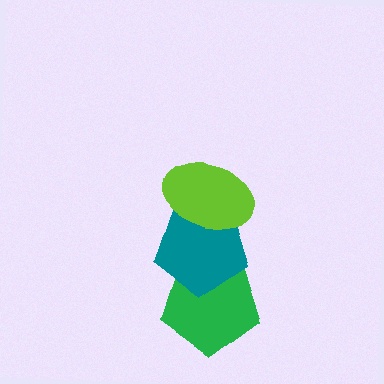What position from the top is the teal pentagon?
The teal pentagon is 2nd from the top.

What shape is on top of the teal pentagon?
The lime ellipse is on top of the teal pentagon.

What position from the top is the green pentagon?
The green pentagon is 3rd from the top.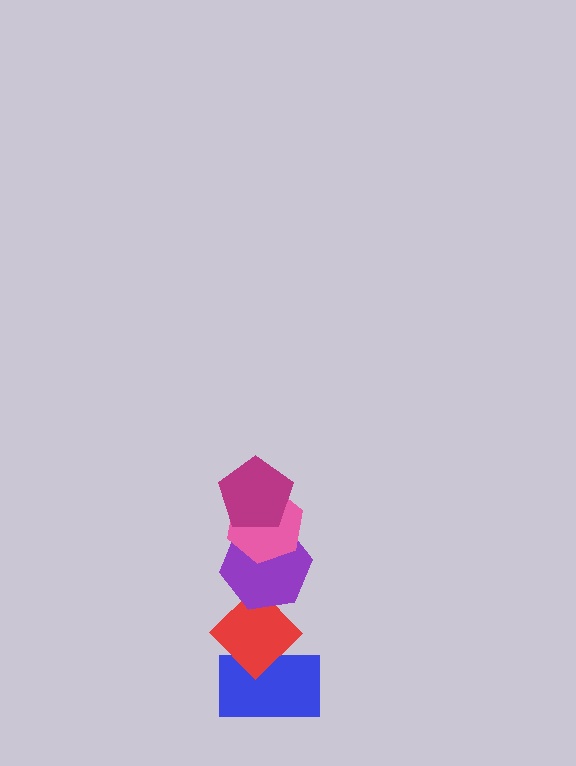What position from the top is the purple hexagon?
The purple hexagon is 3rd from the top.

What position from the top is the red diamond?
The red diamond is 4th from the top.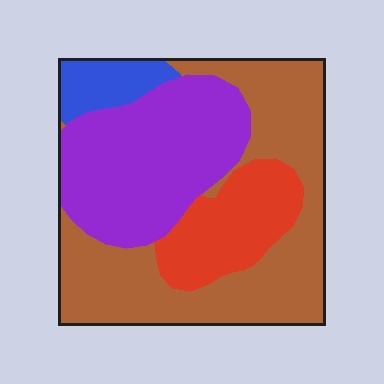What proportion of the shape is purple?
Purple covers about 30% of the shape.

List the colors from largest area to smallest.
From largest to smallest: brown, purple, red, blue.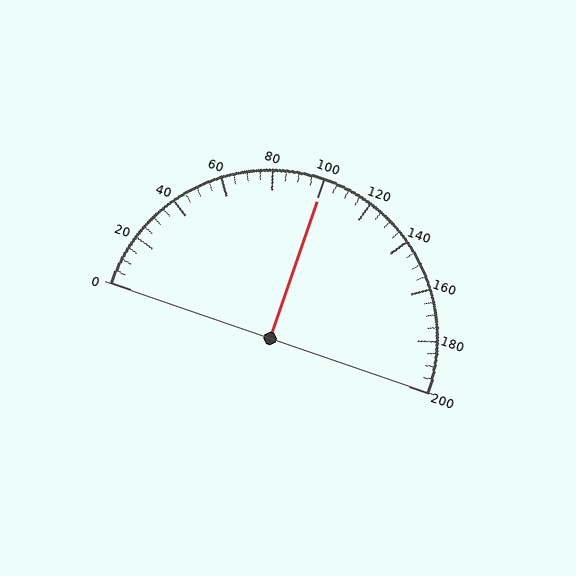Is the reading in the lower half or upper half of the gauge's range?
The reading is in the upper half of the range (0 to 200).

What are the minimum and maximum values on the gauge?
The gauge ranges from 0 to 200.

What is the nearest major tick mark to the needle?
The nearest major tick mark is 100.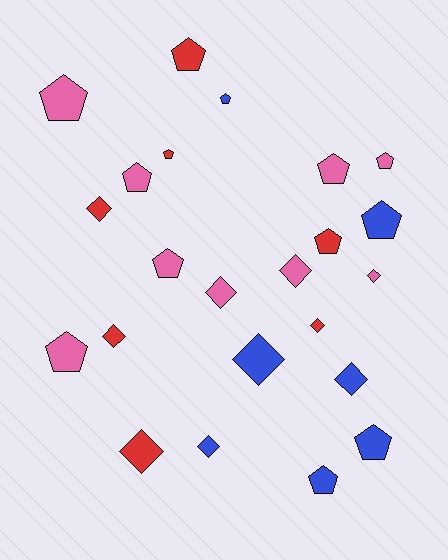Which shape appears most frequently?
Pentagon, with 13 objects.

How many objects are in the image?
There are 23 objects.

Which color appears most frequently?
Pink, with 9 objects.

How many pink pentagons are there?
There are 6 pink pentagons.